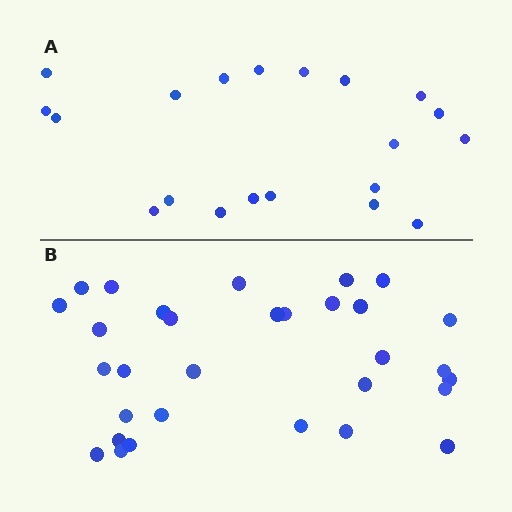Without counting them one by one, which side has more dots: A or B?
Region B (the bottom region) has more dots.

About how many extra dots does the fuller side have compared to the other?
Region B has roughly 12 or so more dots than region A.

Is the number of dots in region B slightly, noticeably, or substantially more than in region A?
Region B has substantially more. The ratio is roughly 1.6 to 1.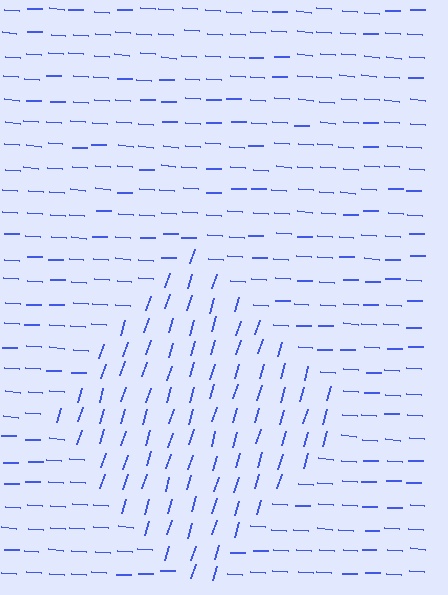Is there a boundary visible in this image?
Yes, there is a texture boundary formed by a change in line orientation.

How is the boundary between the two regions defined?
The boundary is defined purely by a change in line orientation (approximately 76 degrees difference). All lines are the same color and thickness.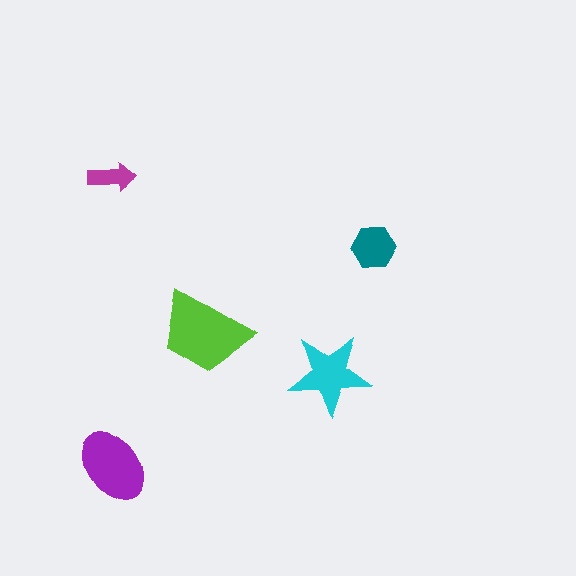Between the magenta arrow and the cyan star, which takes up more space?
The cyan star.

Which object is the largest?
The lime trapezoid.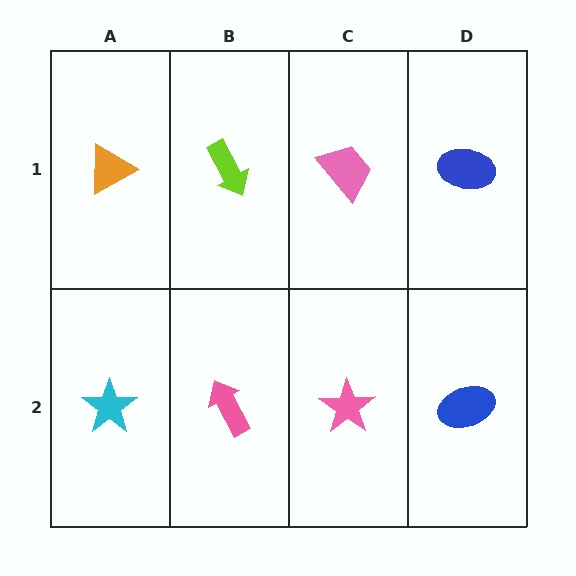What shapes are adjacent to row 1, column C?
A pink star (row 2, column C), a lime arrow (row 1, column B), a blue ellipse (row 1, column D).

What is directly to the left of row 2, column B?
A cyan star.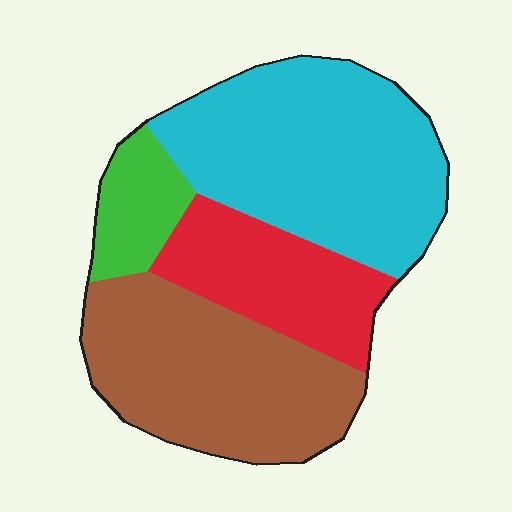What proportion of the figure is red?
Red takes up about one fifth (1/5) of the figure.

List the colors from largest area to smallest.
From largest to smallest: cyan, brown, red, green.